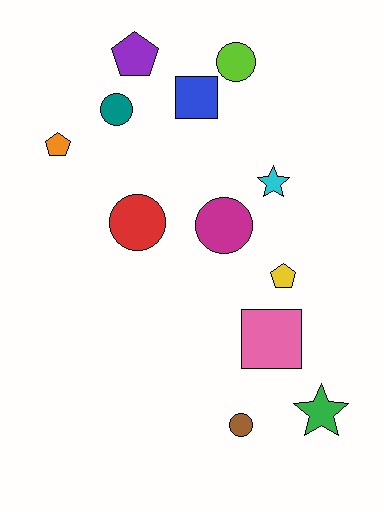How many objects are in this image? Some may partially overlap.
There are 12 objects.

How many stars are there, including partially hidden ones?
There are 2 stars.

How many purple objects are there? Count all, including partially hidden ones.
There is 1 purple object.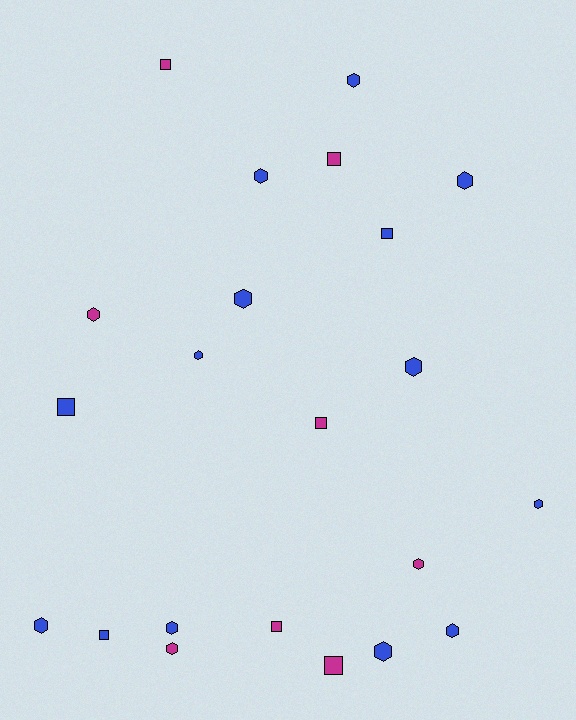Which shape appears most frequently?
Hexagon, with 14 objects.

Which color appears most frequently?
Blue, with 14 objects.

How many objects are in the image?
There are 22 objects.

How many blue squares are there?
There are 3 blue squares.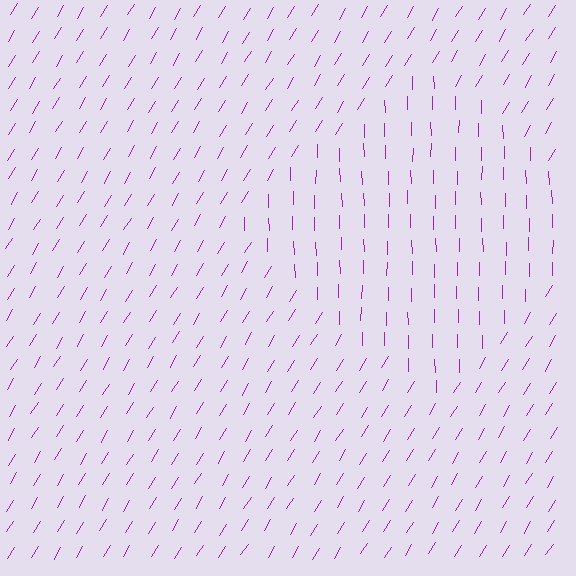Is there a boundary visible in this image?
Yes, there is a texture boundary formed by a change in line orientation.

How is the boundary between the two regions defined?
The boundary is defined purely by a change in line orientation (approximately 32 degrees difference). All lines are the same color and thickness.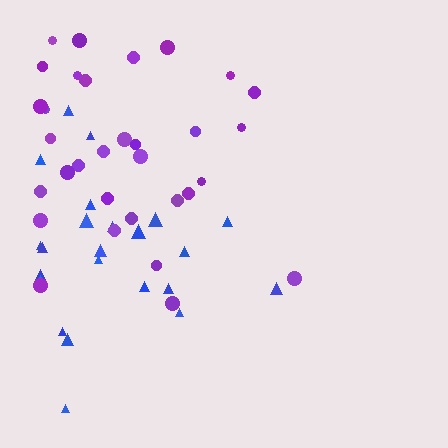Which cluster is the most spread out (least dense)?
Blue.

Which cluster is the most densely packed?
Purple.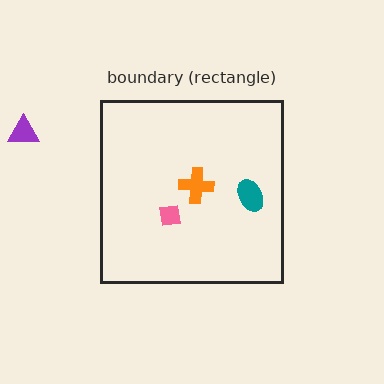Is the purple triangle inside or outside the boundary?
Outside.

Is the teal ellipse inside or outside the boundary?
Inside.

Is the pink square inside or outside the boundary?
Inside.